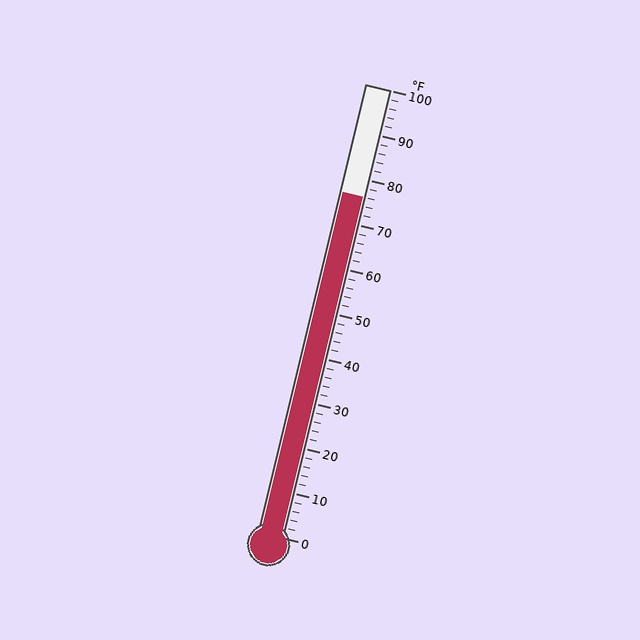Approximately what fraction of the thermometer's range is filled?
The thermometer is filled to approximately 75% of its range.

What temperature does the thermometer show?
The thermometer shows approximately 76°F.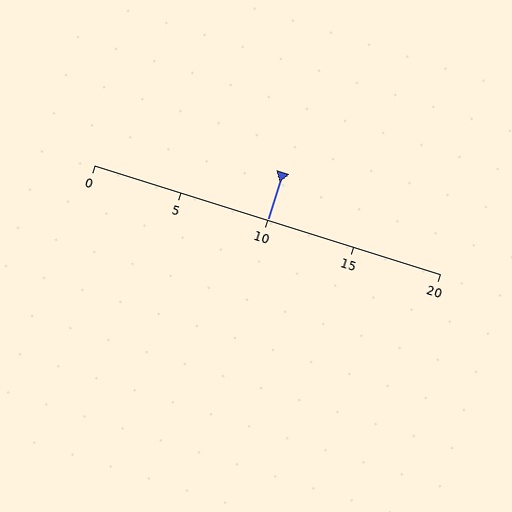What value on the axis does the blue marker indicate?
The marker indicates approximately 10.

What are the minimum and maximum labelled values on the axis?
The axis runs from 0 to 20.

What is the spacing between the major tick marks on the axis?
The major ticks are spaced 5 apart.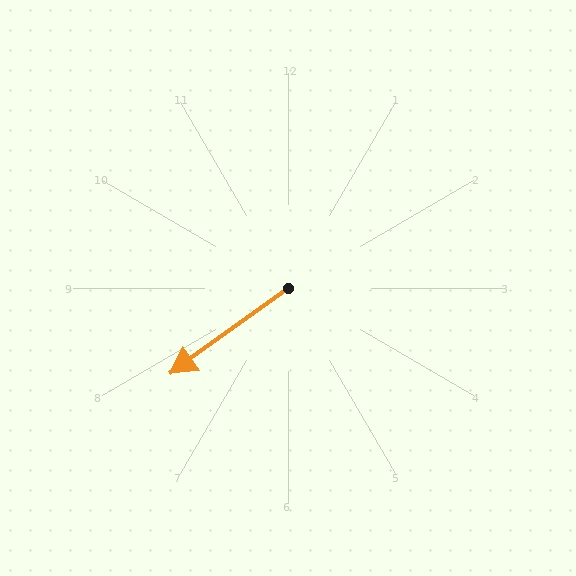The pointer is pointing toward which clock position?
Roughly 8 o'clock.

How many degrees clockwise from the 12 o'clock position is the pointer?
Approximately 234 degrees.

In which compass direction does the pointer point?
Southwest.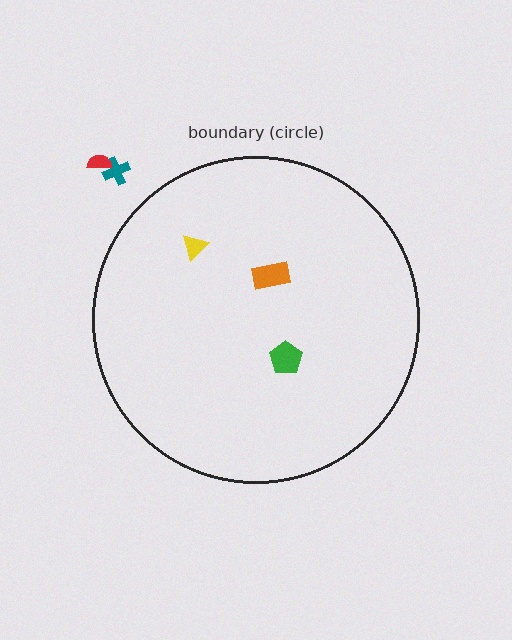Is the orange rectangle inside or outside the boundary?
Inside.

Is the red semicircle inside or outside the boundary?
Outside.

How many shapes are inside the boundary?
3 inside, 2 outside.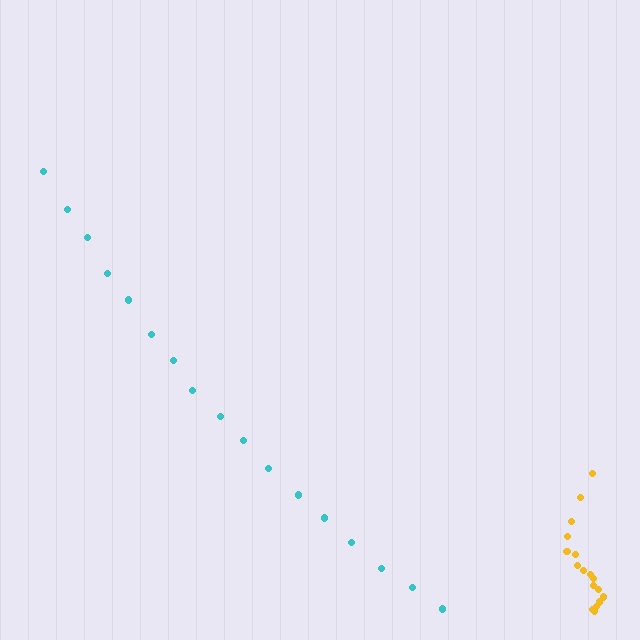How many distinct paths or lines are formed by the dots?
There are 2 distinct paths.